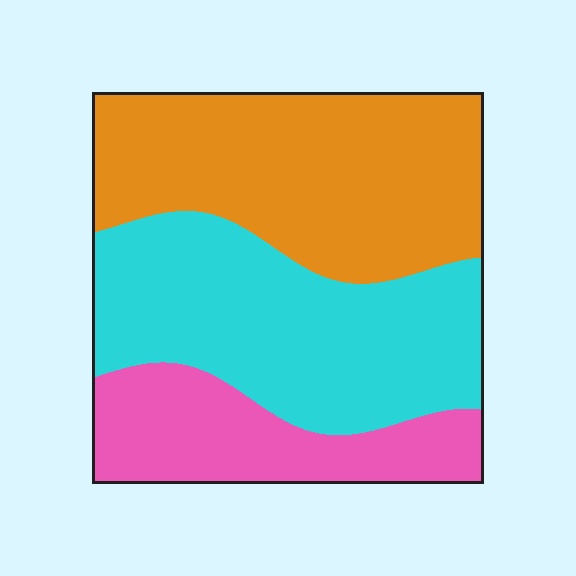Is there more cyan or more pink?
Cyan.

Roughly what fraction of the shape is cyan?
Cyan covers roughly 40% of the shape.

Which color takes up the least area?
Pink, at roughly 20%.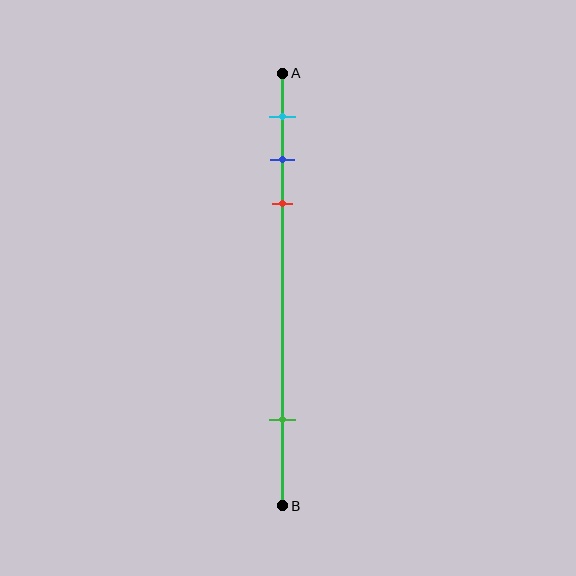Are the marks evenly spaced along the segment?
No, the marks are not evenly spaced.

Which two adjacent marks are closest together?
The blue and red marks are the closest adjacent pair.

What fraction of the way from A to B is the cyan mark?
The cyan mark is approximately 10% (0.1) of the way from A to B.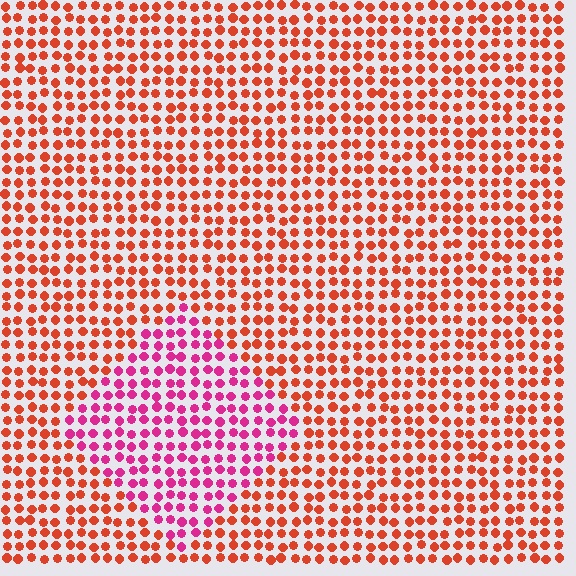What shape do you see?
I see a diamond.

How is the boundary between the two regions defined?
The boundary is defined purely by a slight shift in hue (about 44 degrees). Spacing, size, and orientation are identical on both sides.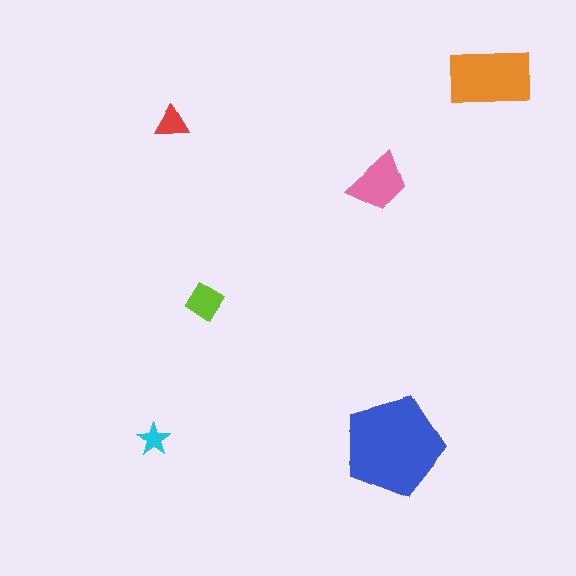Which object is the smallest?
The cyan star.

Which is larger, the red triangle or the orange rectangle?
The orange rectangle.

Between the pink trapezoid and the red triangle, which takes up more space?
The pink trapezoid.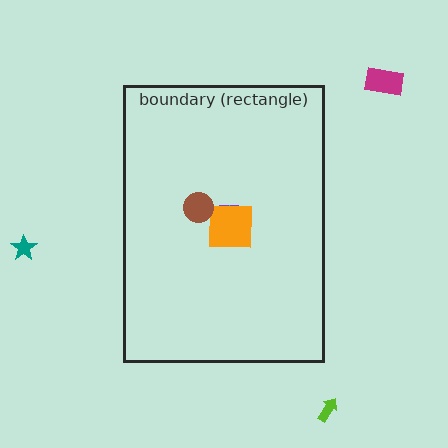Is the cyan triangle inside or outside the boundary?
Inside.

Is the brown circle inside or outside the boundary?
Inside.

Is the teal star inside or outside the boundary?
Outside.